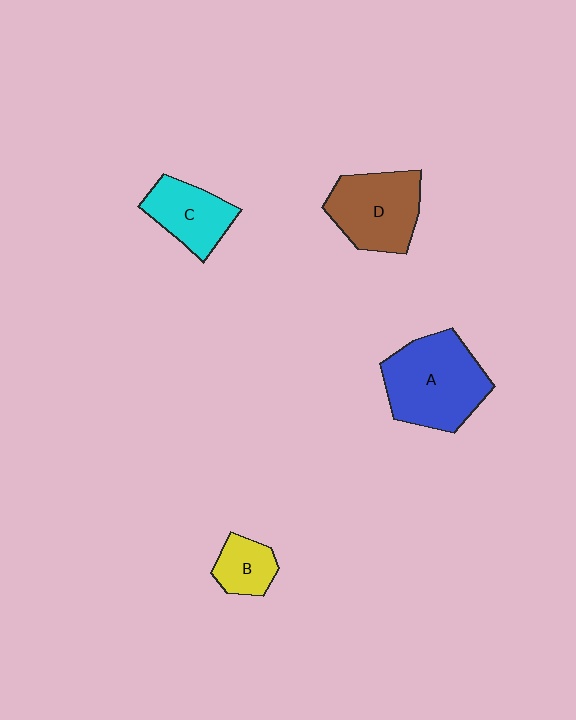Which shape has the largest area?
Shape A (blue).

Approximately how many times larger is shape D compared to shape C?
Approximately 1.4 times.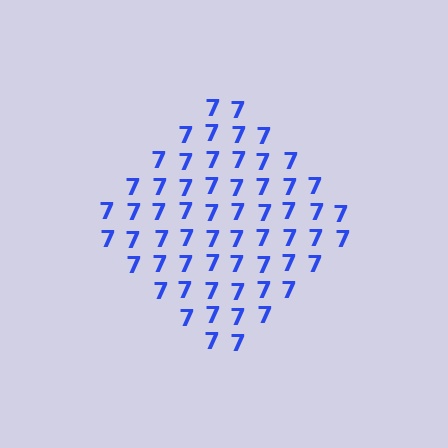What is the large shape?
The large shape is a diamond.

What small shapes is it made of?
It is made of small digit 7's.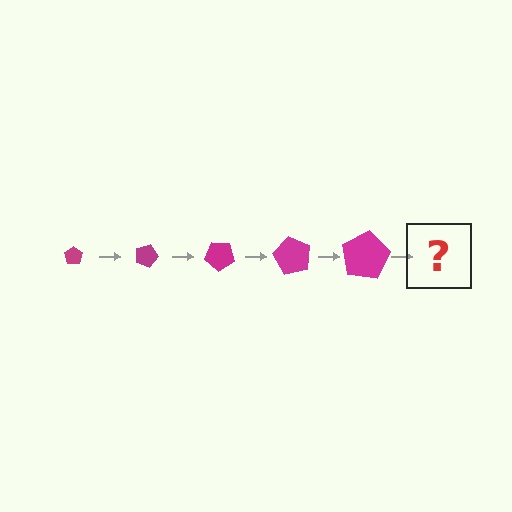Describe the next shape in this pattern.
It should be a pentagon, larger than the previous one and rotated 100 degrees from the start.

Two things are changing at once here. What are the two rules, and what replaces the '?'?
The two rules are that the pentagon grows larger each step and it rotates 20 degrees each step. The '?' should be a pentagon, larger than the previous one and rotated 100 degrees from the start.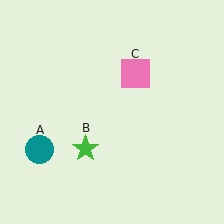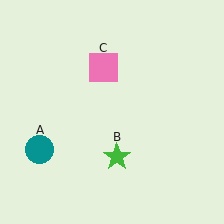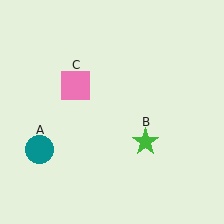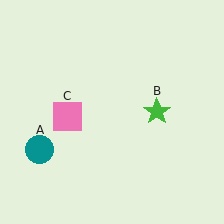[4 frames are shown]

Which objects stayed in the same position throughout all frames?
Teal circle (object A) remained stationary.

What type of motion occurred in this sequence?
The green star (object B), pink square (object C) rotated counterclockwise around the center of the scene.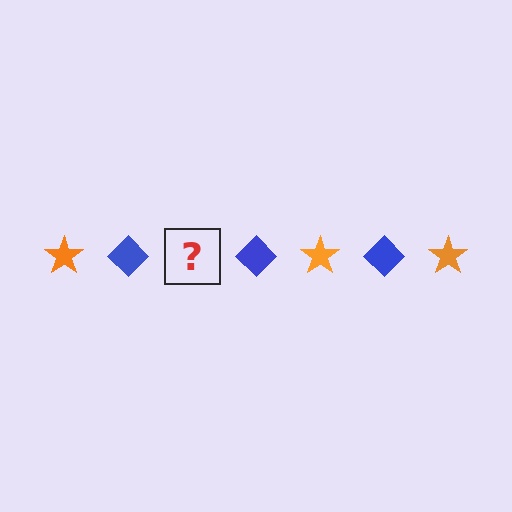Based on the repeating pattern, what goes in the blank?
The blank should be an orange star.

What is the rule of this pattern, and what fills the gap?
The rule is that the pattern alternates between orange star and blue diamond. The gap should be filled with an orange star.